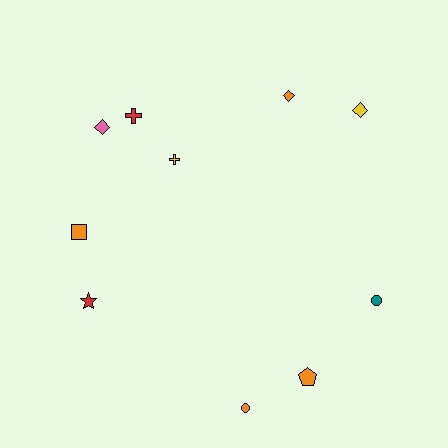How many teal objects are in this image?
There is 1 teal object.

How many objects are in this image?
There are 10 objects.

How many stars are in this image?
There is 1 star.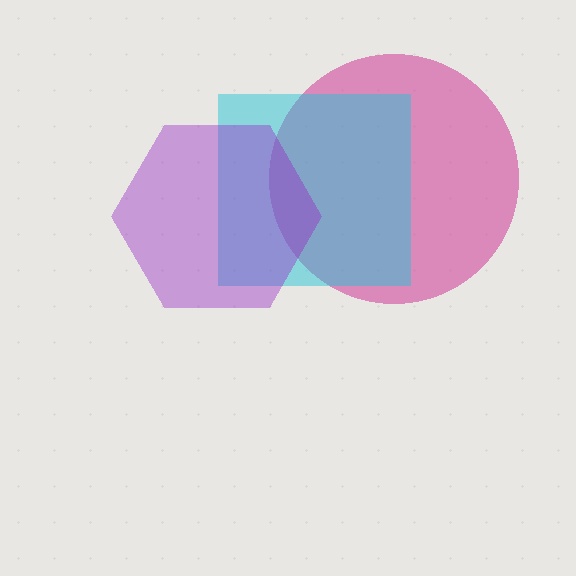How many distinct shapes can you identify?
There are 3 distinct shapes: a magenta circle, a cyan square, a purple hexagon.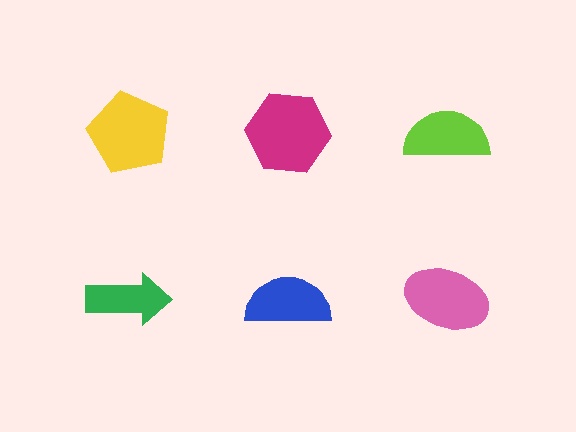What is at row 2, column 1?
A green arrow.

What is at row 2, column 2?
A blue semicircle.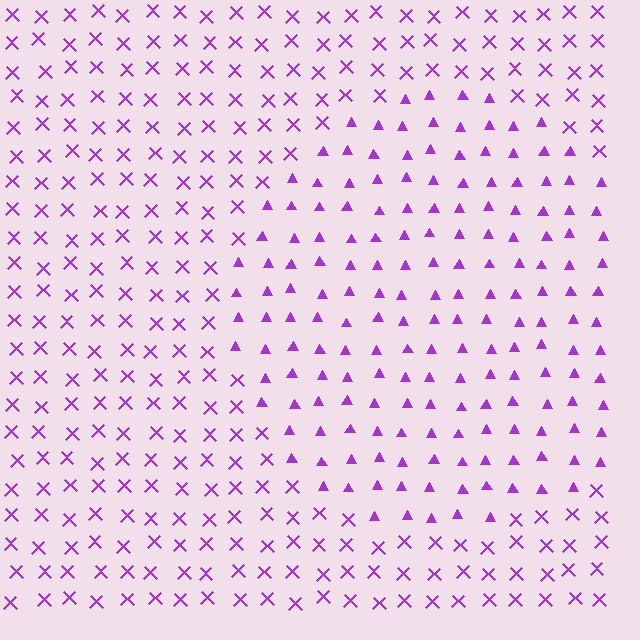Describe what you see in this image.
The image is filled with small purple elements arranged in a uniform grid. A circle-shaped region contains triangles, while the surrounding area contains X marks. The boundary is defined purely by the change in element shape.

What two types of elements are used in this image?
The image uses triangles inside the circle region and X marks outside it.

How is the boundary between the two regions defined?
The boundary is defined by a change in element shape: triangles inside vs. X marks outside. All elements share the same color and spacing.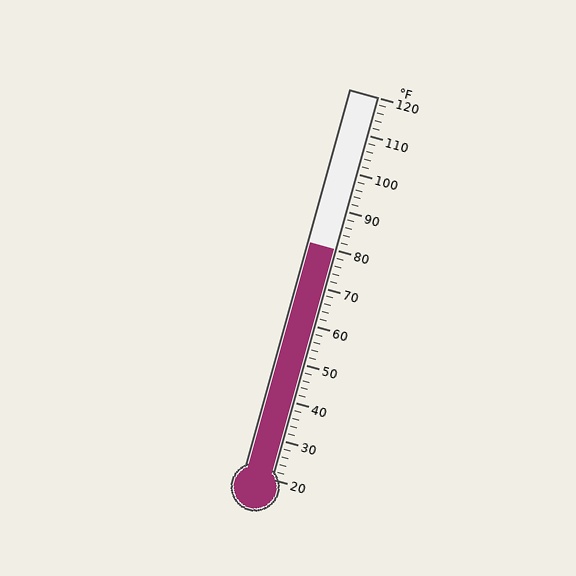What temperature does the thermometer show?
The thermometer shows approximately 80°F.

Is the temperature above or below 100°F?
The temperature is below 100°F.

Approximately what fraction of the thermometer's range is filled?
The thermometer is filled to approximately 60% of its range.